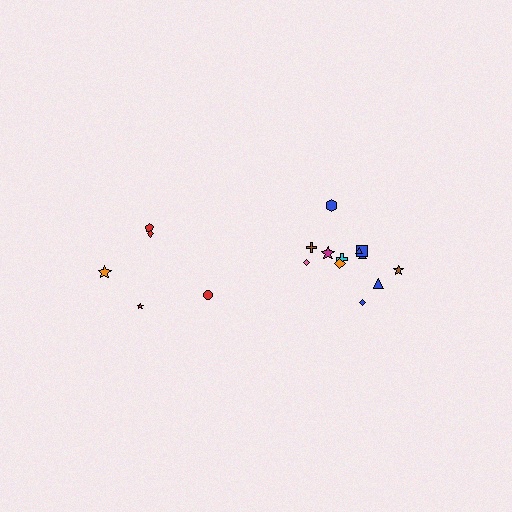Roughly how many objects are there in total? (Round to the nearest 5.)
Roughly 15 objects in total.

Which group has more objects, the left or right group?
The right group.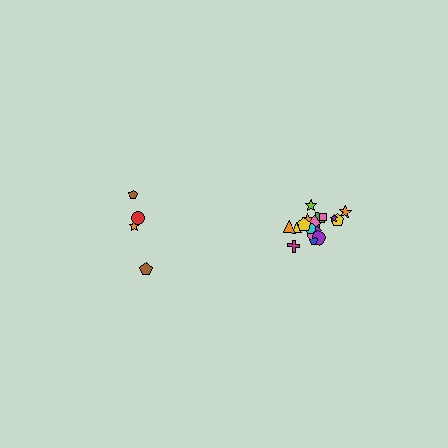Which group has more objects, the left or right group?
The right group.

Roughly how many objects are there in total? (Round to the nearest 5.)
Roughly 20 objects in total.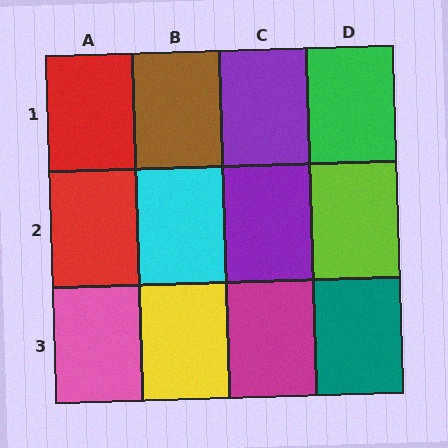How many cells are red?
2 cells are red.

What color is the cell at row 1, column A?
Red.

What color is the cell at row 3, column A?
Pink.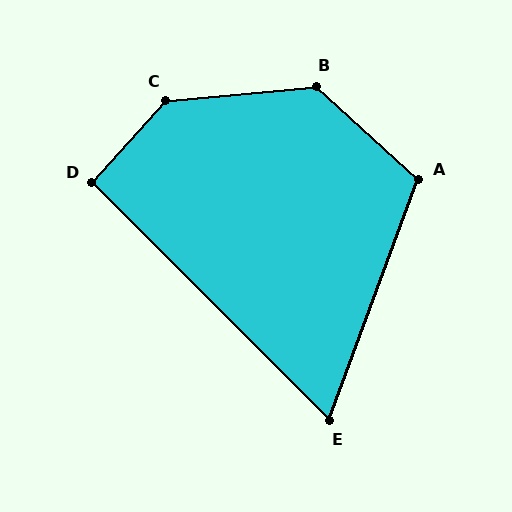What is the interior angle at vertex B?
Approximately 132 degrees (obtuse).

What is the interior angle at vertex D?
Approximately 93 degrees (approximately right).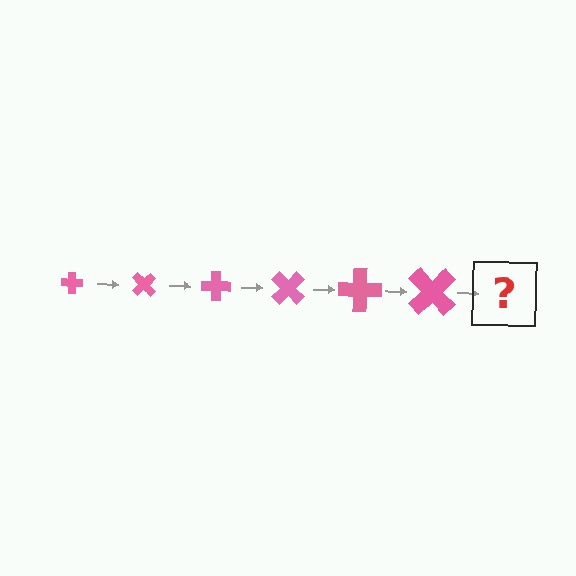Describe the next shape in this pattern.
It should be a cross, larger than the previous one and rotated 270 degrees from the start.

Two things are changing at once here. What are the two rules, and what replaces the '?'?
The two rules are that the cross grows larger each step and it rotates 45 degrees each step. The '?' should be a cross, larger than the previous one and rotated 270 degrees from the start.